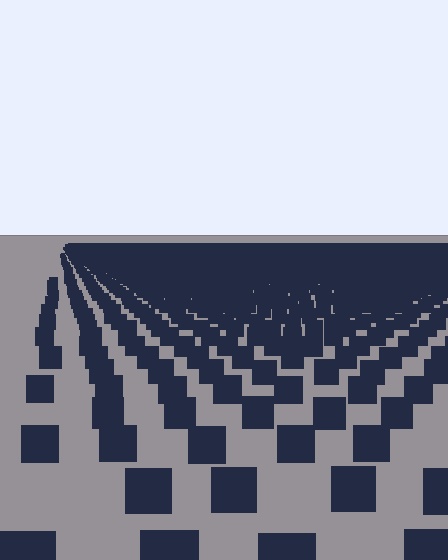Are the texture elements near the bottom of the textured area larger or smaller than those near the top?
Larger. Near the bottom, elements are closer to the viewer and appear at a bigger on-screen size.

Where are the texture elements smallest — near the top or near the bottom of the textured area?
Near the top.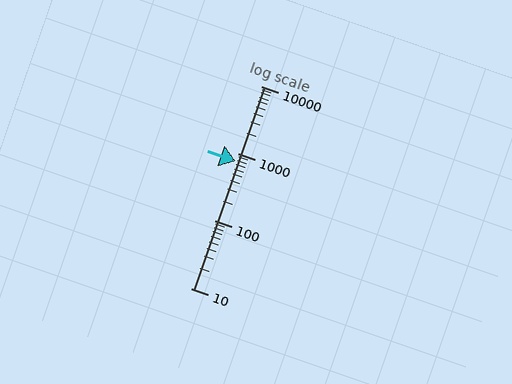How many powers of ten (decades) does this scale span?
The scale spans 3 decades, from 10 to 10000.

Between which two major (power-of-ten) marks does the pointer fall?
The pointer is between 100 and 1000.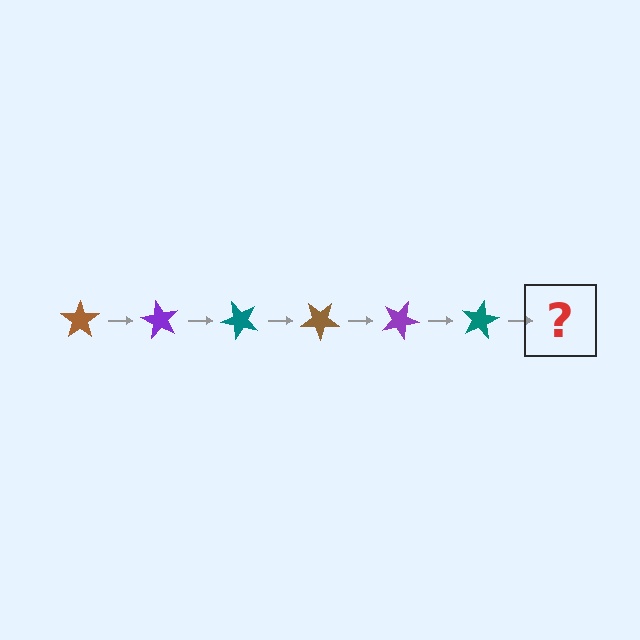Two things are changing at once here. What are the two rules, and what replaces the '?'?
The two rules are that it rotates 60 degrees each step and the color cycles through brown, purple, and teal. The '?' should be a brown star, rotated 360 degrees from the start.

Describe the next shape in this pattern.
It should be a brown star, rotated 360 degrees from the start.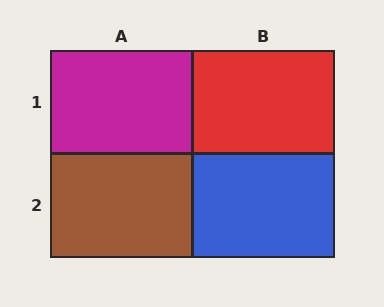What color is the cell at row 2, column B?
Blue.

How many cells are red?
1 cell is red.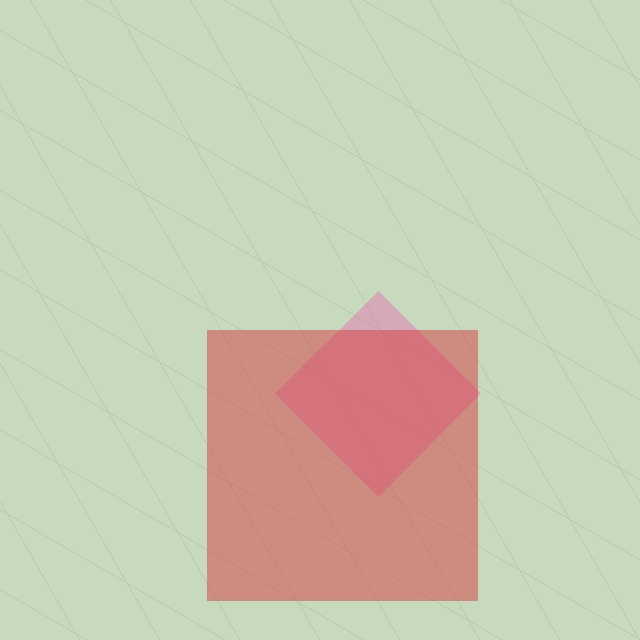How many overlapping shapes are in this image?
There are 2 overlapping shapes in the image.